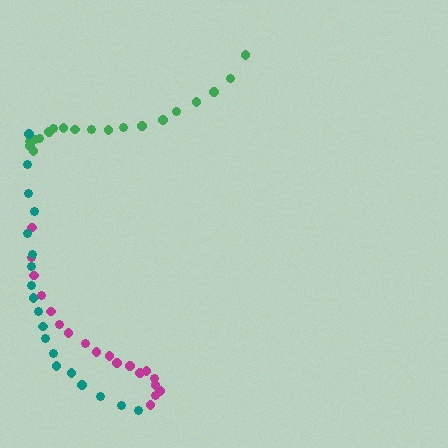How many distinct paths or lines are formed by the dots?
There are 3 distinct paths.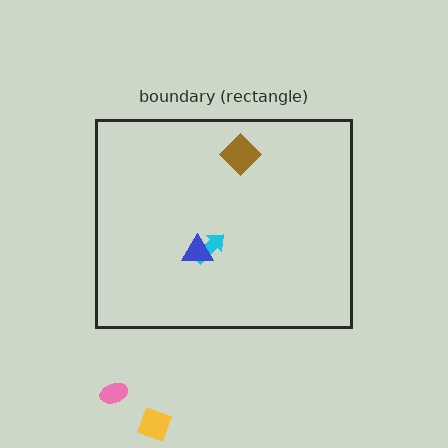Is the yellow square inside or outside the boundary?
Outside.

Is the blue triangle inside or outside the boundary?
Inside.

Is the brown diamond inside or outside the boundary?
Inside.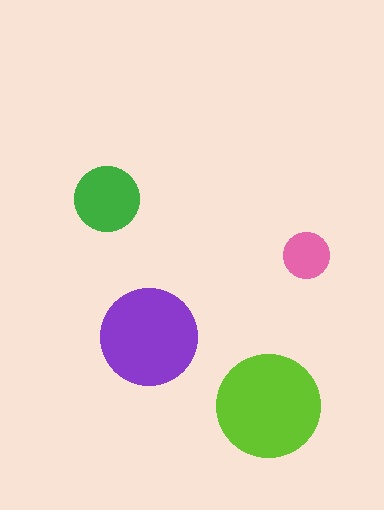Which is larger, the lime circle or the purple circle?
The lime one.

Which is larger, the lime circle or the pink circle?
The lime one.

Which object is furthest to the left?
The green circle is leftmost.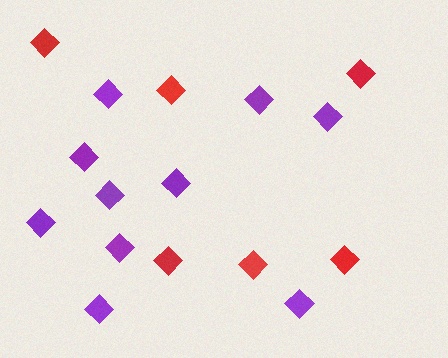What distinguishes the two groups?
There are 2 groups: one group of red diamonds (6) and one group of purple diamonds (10).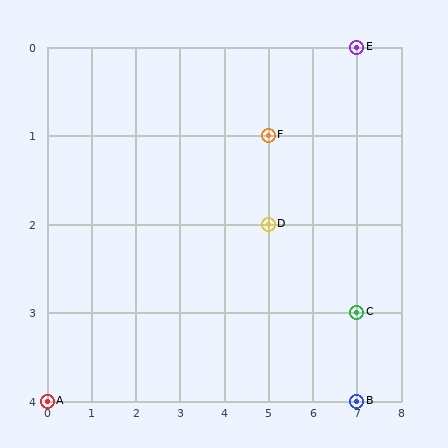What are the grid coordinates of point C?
Point C is at grid coordinates (7, 3).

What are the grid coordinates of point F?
Point F is at grid coordinates (5, 1).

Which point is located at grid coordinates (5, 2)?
Point D is at (5, 2).